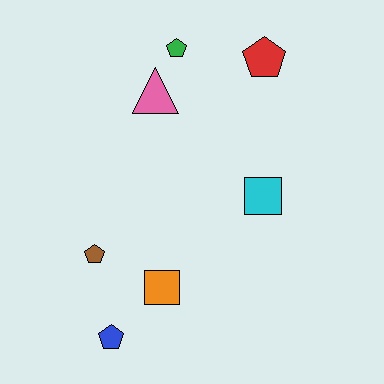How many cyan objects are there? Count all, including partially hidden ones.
There is 1 cyan object.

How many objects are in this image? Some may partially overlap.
There are 7 objects.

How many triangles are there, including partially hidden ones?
There is 1 triangle.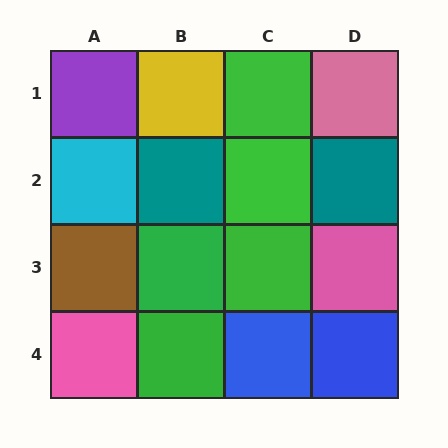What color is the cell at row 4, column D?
Blue.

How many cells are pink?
3 cells are pink.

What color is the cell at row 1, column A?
Purple.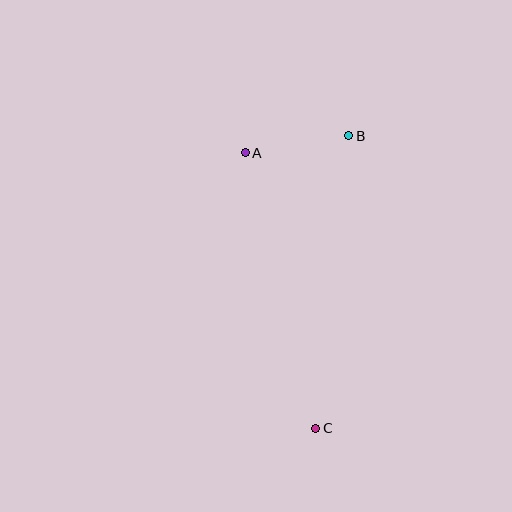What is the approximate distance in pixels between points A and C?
The distance between A and C is approximately 285 pixels.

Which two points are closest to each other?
Points A and B are closest to each other.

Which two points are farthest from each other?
Points B and C are farthest from each other.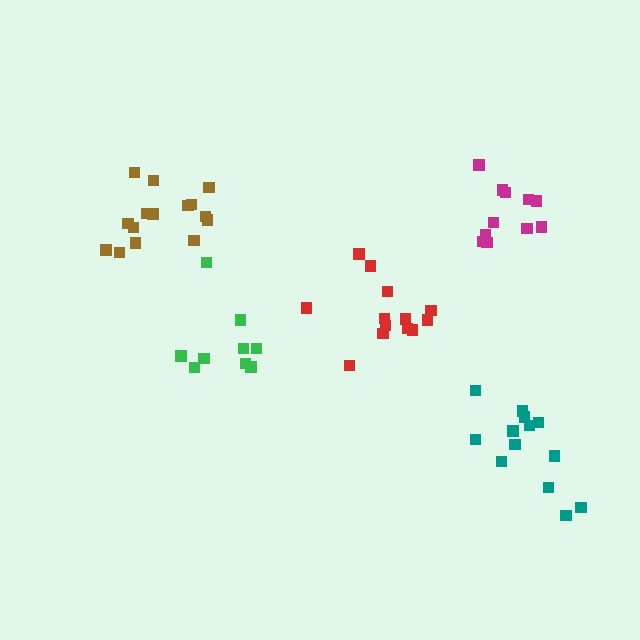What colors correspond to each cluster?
The clusters are colored: red, brown, green, teal, magenta.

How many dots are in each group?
Group 1: 13 dots, Group 2: 15 dots, Group 3: 9 dots, Group 4: 13 dots, Group 5: 11 dots (61 total).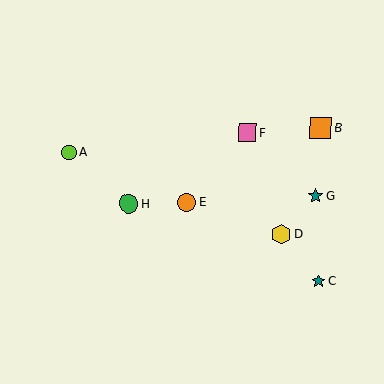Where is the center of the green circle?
The center of the green circle is at (128, 203).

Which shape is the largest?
The orange square (labeled B) is the largest.